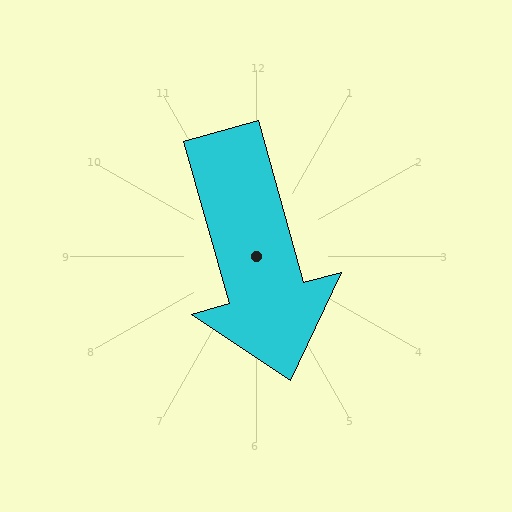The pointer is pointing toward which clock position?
Roughly 5 o'clock.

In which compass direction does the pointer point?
South.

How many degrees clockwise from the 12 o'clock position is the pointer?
Approximately 164 degrees.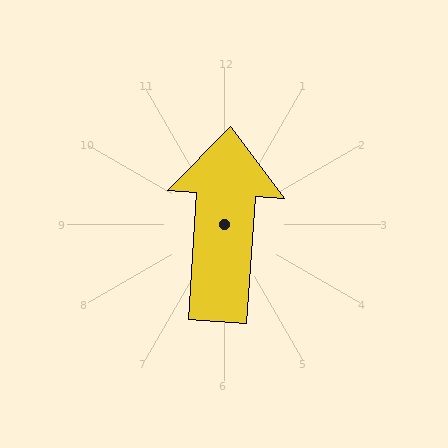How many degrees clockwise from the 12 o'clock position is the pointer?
Approximately 4 degrees.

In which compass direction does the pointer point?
North.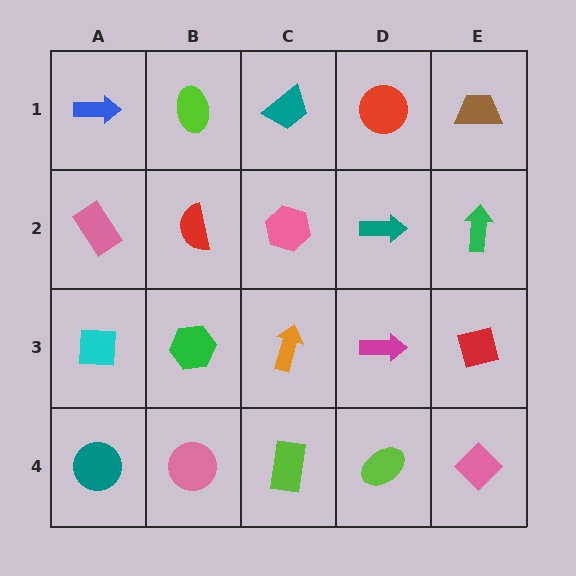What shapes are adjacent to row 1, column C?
A pink hexagon (row 2, column C), a lime ellipse (row 1, column B), a red circle (row 1, column D).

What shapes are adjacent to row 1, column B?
A red semicircle (row 2, column B), a blue arrow (row 1, column A), a teal trapezoid (row 1, column C).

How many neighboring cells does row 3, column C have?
4.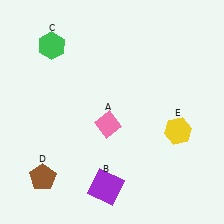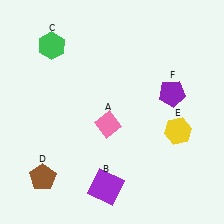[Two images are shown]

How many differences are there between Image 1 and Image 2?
There is 1 difference between the two images.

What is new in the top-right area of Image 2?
A purple pentagon (F) was added in the top-right area of Image 2.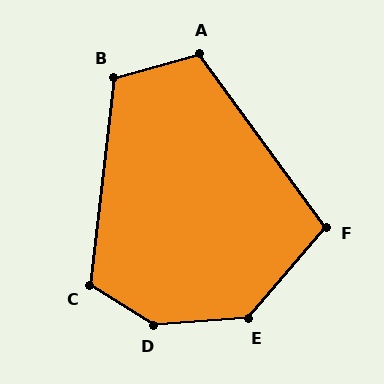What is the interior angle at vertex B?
Approximately 112 degrees (obtuse).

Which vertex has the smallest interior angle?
F, at approximately 104 degrees.